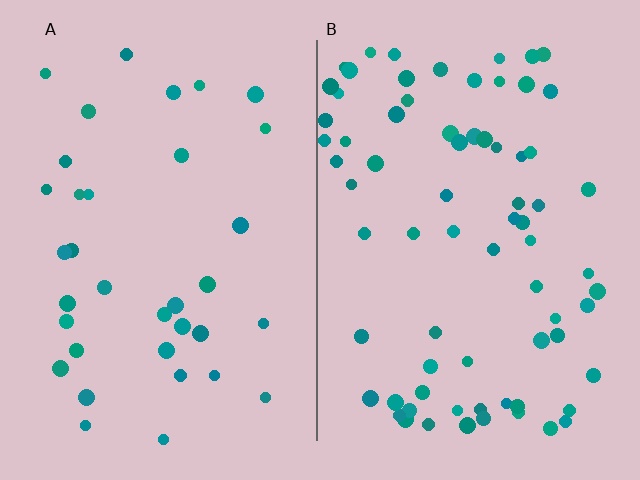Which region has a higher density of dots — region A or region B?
B (the right).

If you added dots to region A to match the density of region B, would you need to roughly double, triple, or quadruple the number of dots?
Approximately double.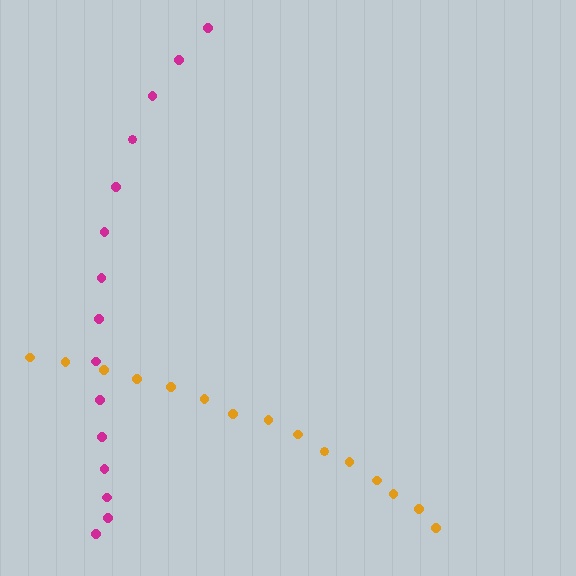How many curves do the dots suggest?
There are 2 distinct paths.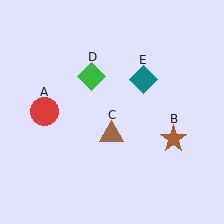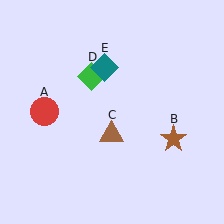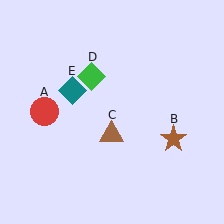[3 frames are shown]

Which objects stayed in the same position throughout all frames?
Red circle (object A) and brown star (object B) and brown triangle (object C) and green diamond (object D) remained stationary.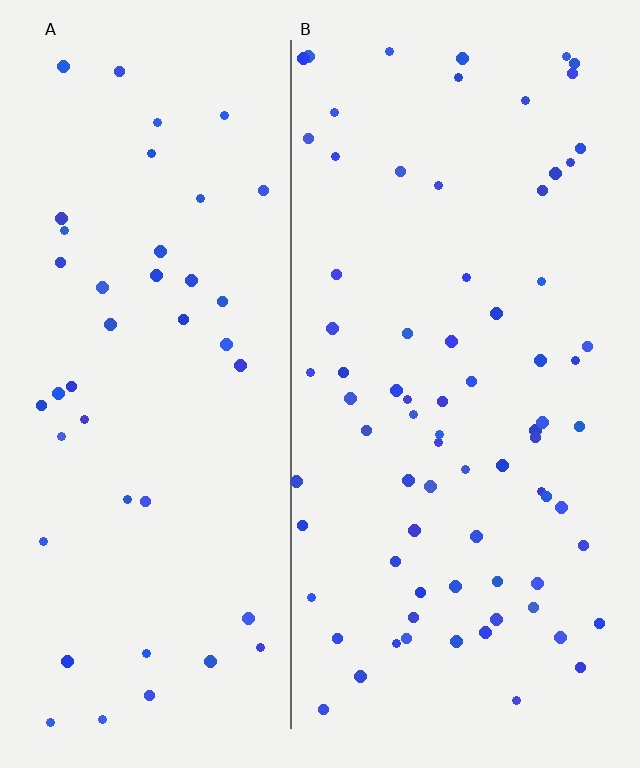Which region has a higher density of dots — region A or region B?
B (the right).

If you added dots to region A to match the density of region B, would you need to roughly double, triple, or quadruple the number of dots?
Approximately double.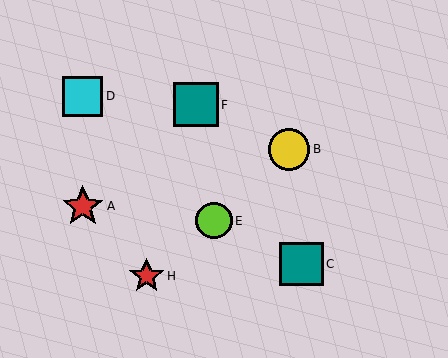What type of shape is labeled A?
Shape A is a red star.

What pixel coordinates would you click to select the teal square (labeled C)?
Click at (302, 264) to select the teal square C.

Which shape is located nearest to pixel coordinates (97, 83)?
The cyan square (labeled D) at (83, 96) is nearest to that location.